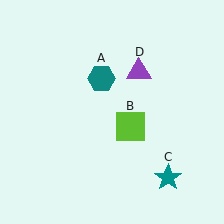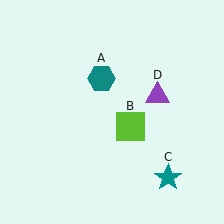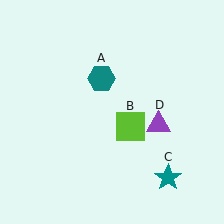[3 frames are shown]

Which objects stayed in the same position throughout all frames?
Teal hexagon (object A) and lime square (object B) and teal star (object C) remained stationary.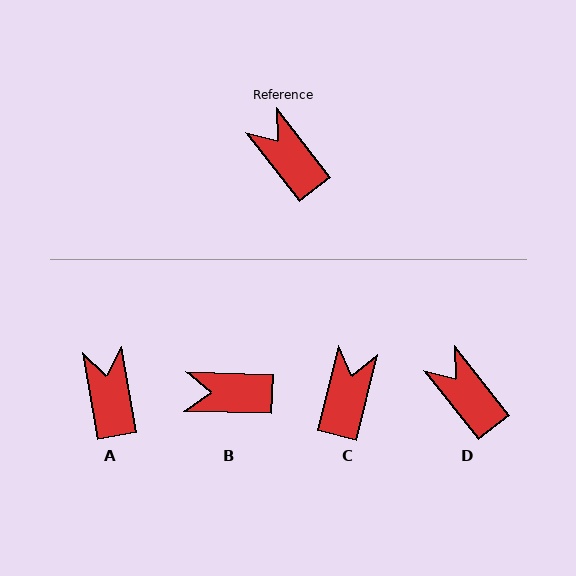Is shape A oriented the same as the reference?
No, it is off by about 29 degrees.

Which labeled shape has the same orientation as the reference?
D.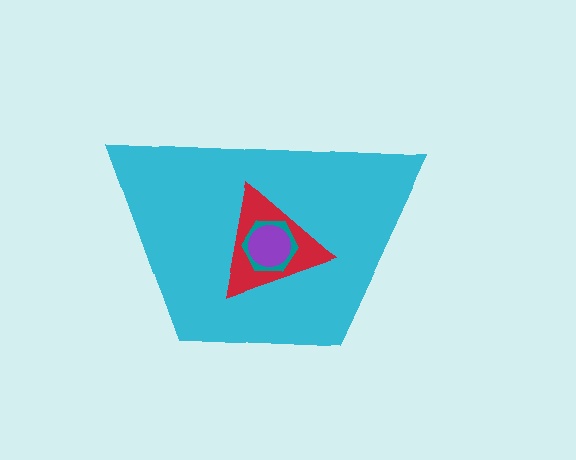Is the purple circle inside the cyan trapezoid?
Yes.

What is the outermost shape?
The cyan trapezoid.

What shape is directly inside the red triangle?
The teal hexagon.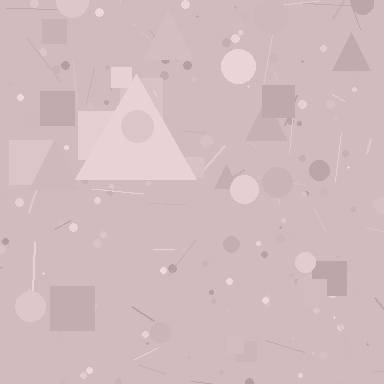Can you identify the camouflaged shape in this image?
The camouflaged shape is a triangle.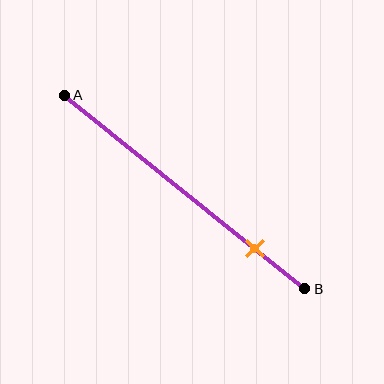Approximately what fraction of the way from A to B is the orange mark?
The orange mark is approximately 80% of the way from A to B.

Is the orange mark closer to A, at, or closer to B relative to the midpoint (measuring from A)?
The orange mark is closer to point B than the midpoint of segment AB.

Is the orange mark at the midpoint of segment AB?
No, the mark is at about 80% from A, not at the 50% midpoint.